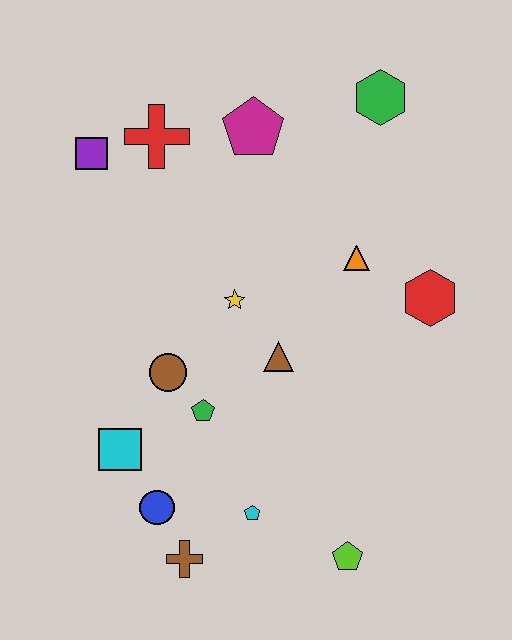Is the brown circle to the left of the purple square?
No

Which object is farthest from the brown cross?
The green hexagon is farthest from the brown cross.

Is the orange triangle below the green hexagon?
Yes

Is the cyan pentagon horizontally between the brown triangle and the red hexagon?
No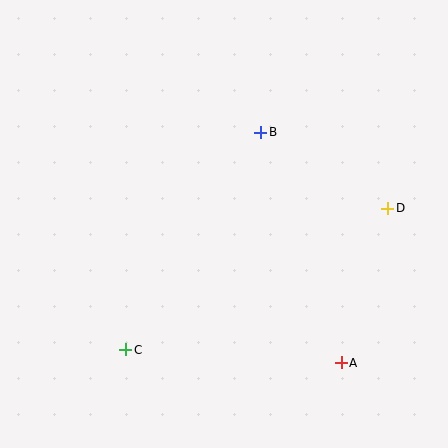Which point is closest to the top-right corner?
Point D is closest to the top-right corner.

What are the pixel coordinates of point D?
Point D is at (388, 208).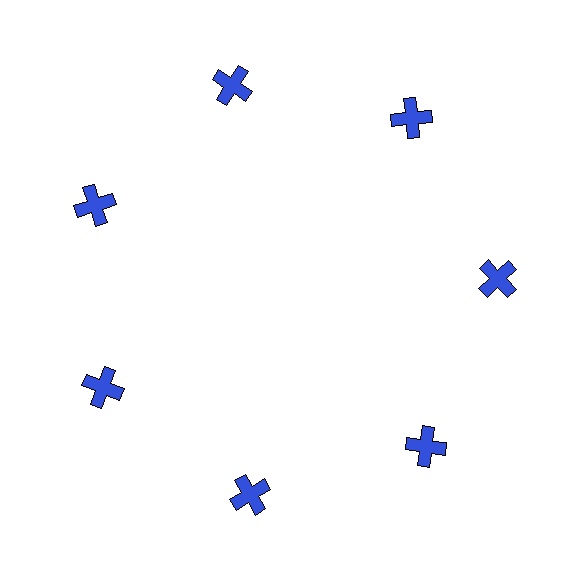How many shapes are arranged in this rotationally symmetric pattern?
There are 7 shapes, arranged in 7 groups of 1.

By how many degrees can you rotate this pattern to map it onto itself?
The pattern maps onto itself every 51 degrees of rotation.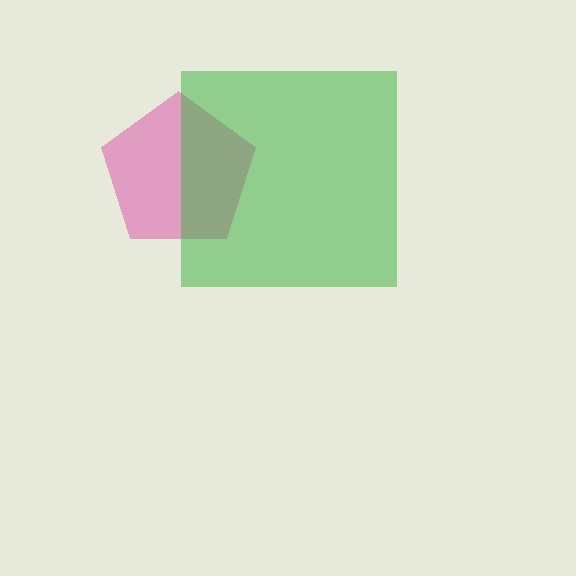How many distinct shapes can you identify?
There are 2 distinct shapes: a pink pentagon, a green square.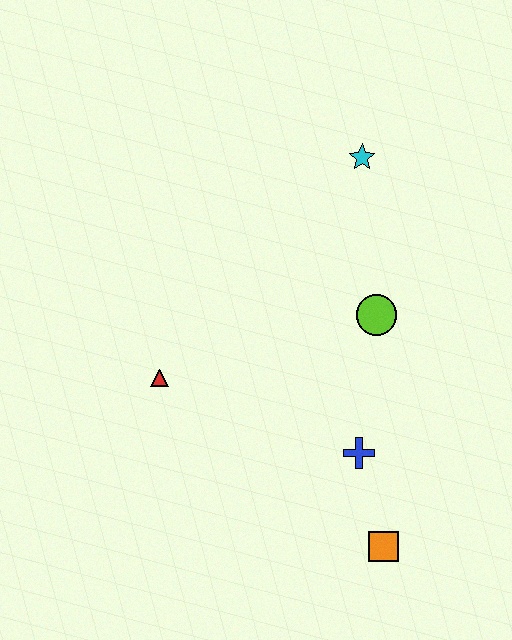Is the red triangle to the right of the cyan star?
No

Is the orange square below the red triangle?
Yes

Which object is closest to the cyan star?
The lime circle is closest to the cyan star.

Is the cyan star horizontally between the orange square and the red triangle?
Yes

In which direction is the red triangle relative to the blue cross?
The red triangle is to the left of the blue cross.